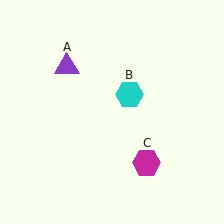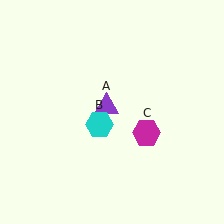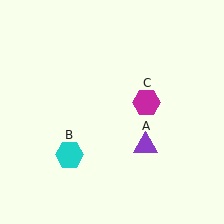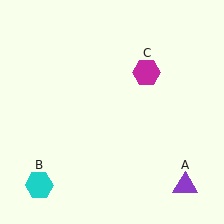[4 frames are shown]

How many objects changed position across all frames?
3 objects changed position: purple triangle (object A), cyan hexagon (object B), magenta hexagon (object C).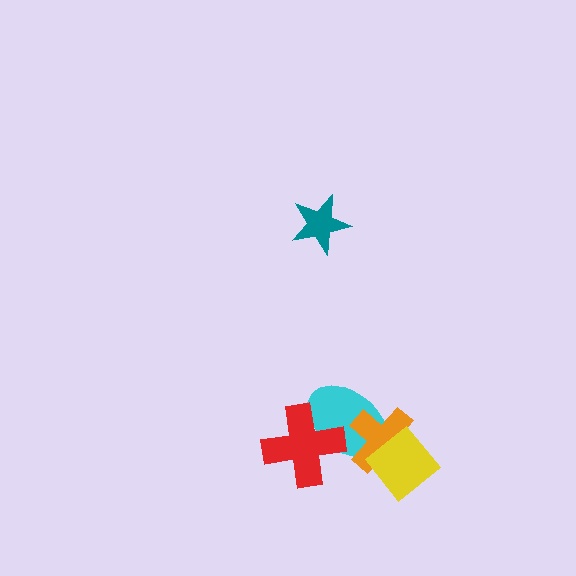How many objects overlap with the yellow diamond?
2 objects overlap with the yellow diamond.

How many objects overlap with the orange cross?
2 objects overlap with the orange cross.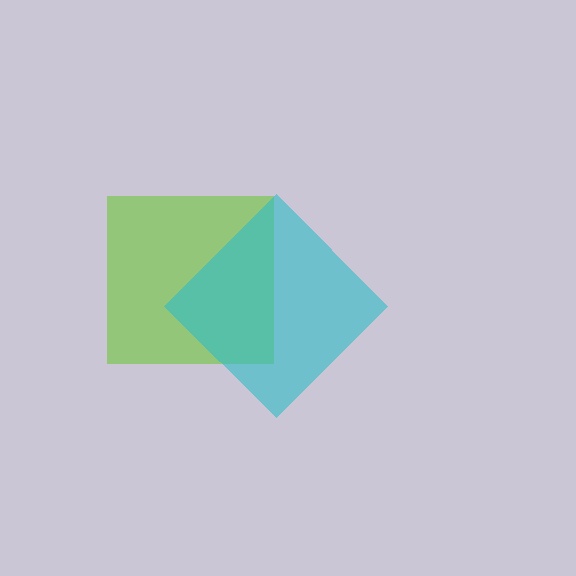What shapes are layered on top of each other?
The layered shapes are: a lime square, a cyan diamond.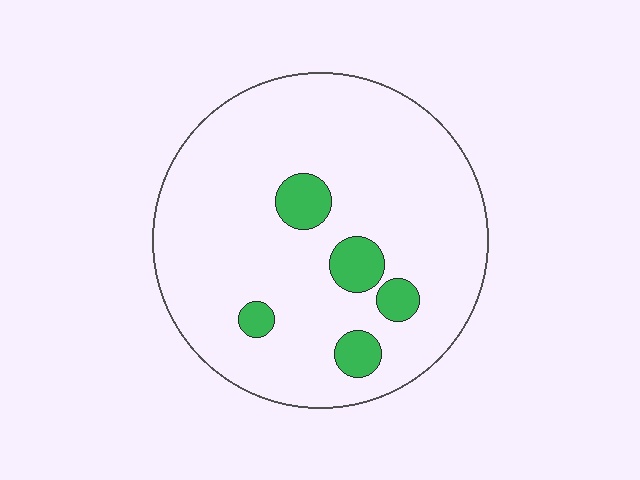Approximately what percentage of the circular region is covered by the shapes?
Approximately 10%.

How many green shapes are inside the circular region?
5.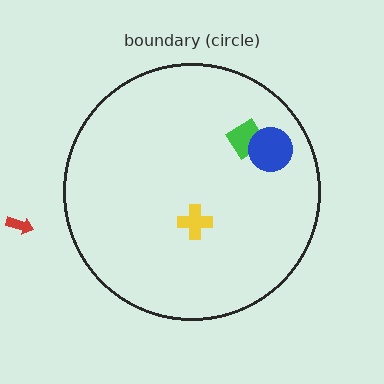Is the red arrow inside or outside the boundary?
Outside.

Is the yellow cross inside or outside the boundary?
Inside.